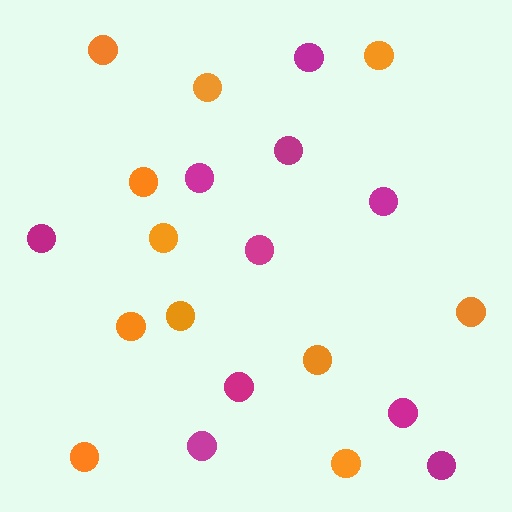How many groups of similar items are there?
There are 2 groups: one group of orange circles (11) and one group of magenta circles (10).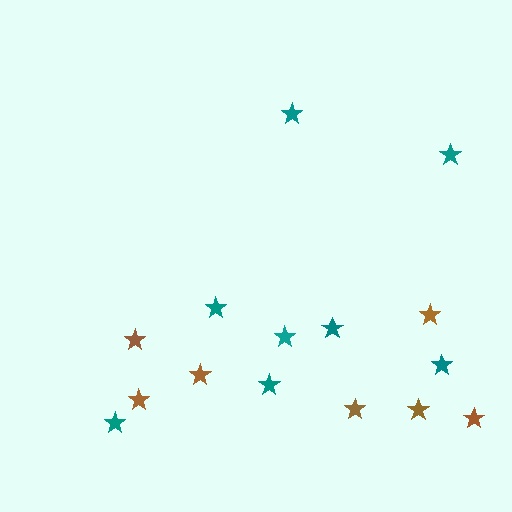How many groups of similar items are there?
There are 2 groups: one group of teal stars (8) and one group of brown stars (7).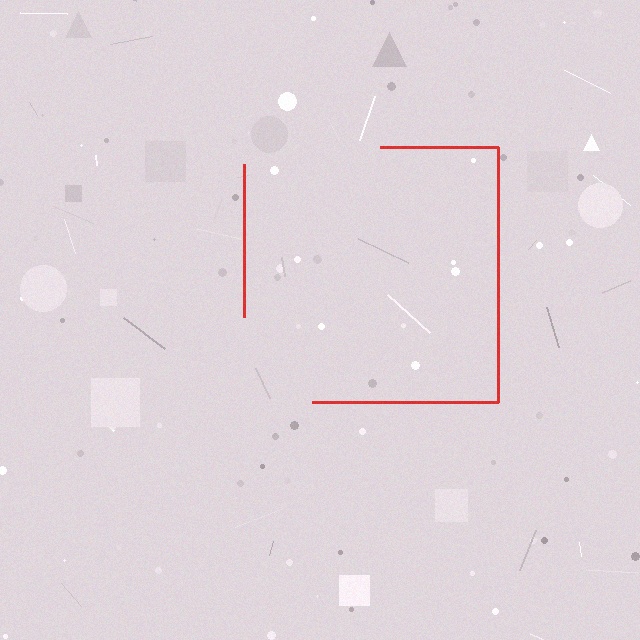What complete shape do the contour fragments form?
The contour fragments form a square.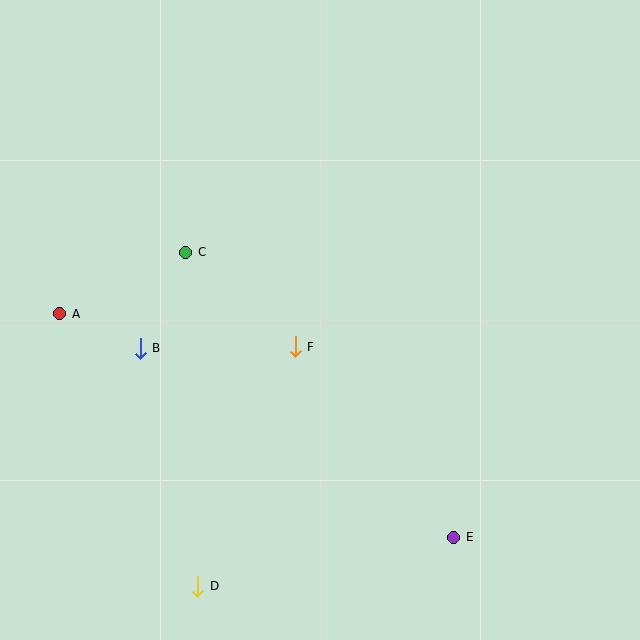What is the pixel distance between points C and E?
The distance between C and E is 391 pixels.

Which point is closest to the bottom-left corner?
Point D is closest to the bottom-left corner.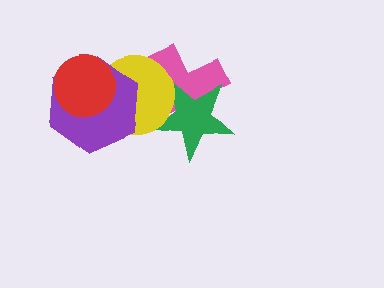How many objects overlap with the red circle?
2 objects overlap with the red circle.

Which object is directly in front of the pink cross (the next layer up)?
The green star is directly in front of the pink cross.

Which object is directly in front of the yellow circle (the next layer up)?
The purple hexagon is directly in front of the yellow circle.